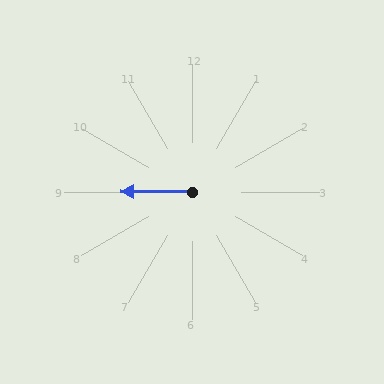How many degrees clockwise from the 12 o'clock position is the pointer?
Approximately 270 degrees.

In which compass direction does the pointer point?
West.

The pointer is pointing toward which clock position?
Roughly 9 o'clock.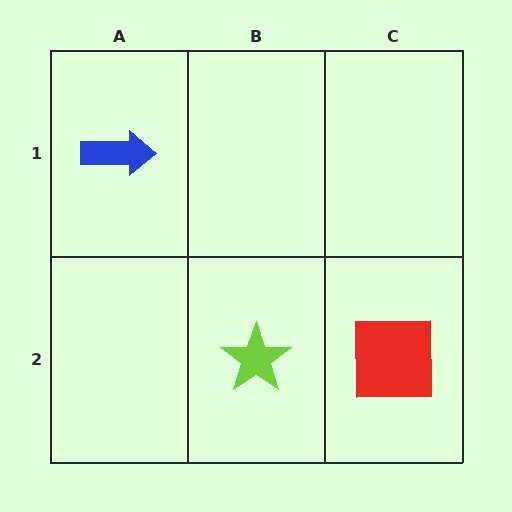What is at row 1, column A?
A blue arrow.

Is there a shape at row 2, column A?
No, that cell is empty.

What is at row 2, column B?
A lime star.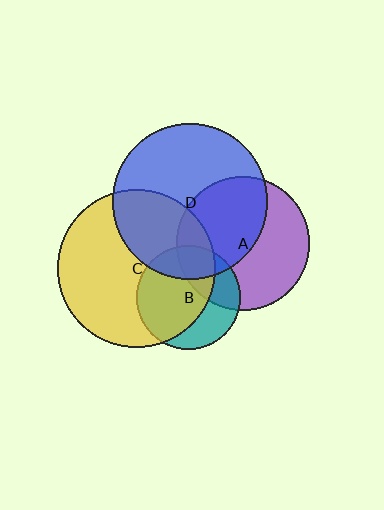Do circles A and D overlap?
Yes.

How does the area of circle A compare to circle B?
Approximately 1.6 times.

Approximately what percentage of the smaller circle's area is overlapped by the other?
Approximately 50%.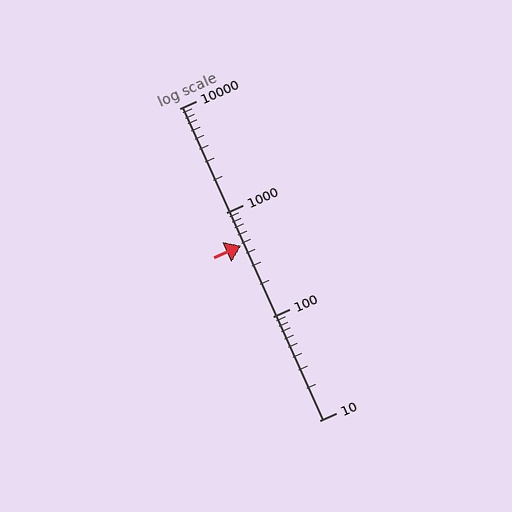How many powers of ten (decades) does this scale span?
The scale spans 3 decades, from 10 to 10000.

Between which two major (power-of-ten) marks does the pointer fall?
The pointer is between 100 and 1000.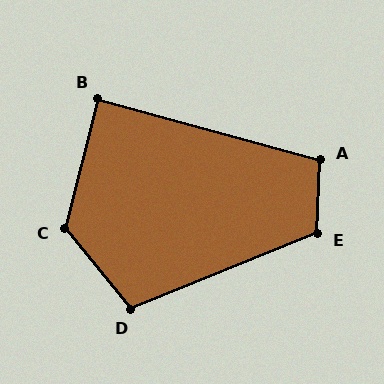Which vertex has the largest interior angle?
C, at approximately 126 degrees.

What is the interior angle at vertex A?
Approximately 103 degrees (obtuse).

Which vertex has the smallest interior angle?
B, at approximately 89 degrees.